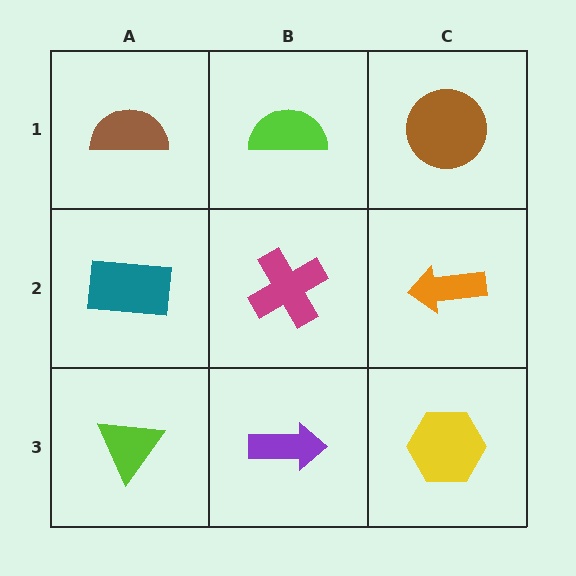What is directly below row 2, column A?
A lime triangle.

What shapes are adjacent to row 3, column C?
An orange arrow (row 2, column C), a purple arrow (row 3, column B).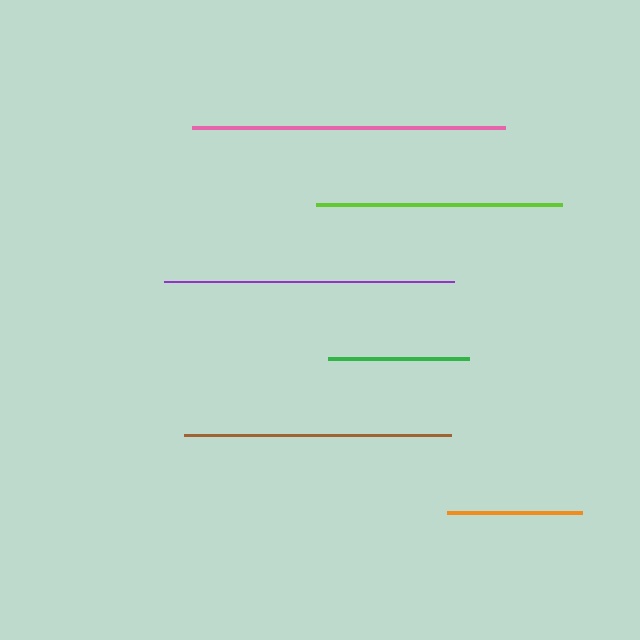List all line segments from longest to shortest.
From longest to shortest: pink, purple, brown, lime, green, orange.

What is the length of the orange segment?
The orange segment is approximately 135 pixels long.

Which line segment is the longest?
The pink line is the longest at approximately 313 pixels.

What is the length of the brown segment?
The brown segment is approximately 267 pixels long.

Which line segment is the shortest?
The orange line is the shortest at approximately 135 pixels.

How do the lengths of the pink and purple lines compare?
The pink and purple lines are approximately the same length.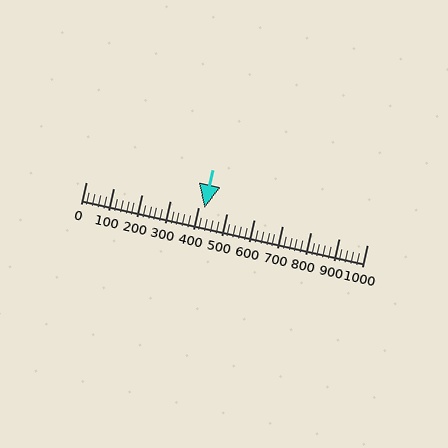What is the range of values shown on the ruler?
The ruler shows values from 0 to 1000.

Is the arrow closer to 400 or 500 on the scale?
The arrow is closer to 400.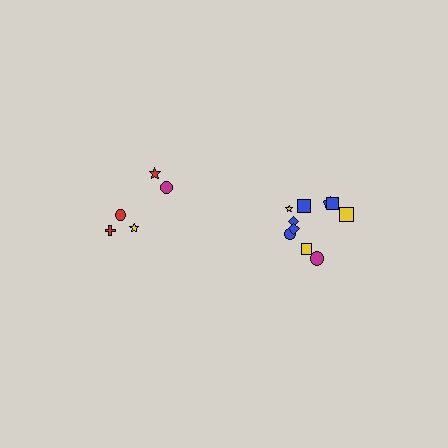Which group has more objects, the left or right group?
The right group.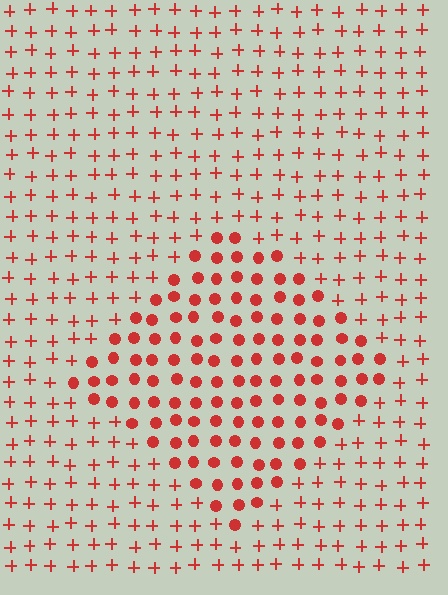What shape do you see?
I see a diamond.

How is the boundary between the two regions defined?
The boundary is defined by a change in element shape: circles inside vs. plus signs outside. All elements share the same color and spacing.